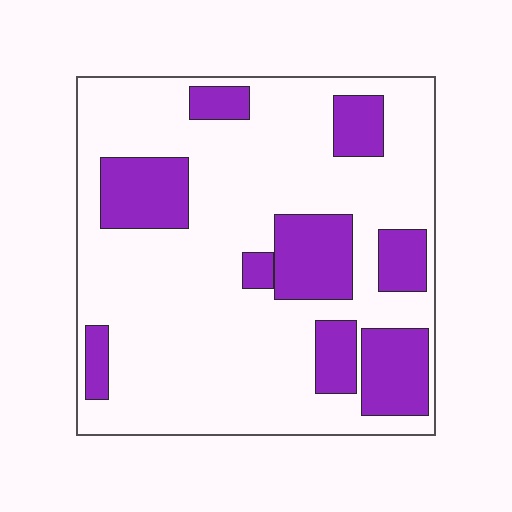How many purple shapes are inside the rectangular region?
9.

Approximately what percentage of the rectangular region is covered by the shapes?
Approximately 25%.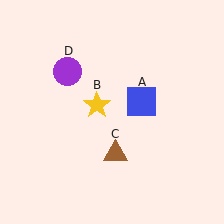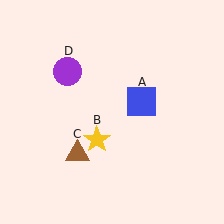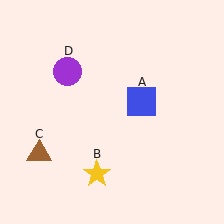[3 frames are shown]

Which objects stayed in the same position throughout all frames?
Blue square (object A) and purple circle (object D) remained stationary.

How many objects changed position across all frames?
2 objects changed position: yellow star (object B), brown triangle (object C).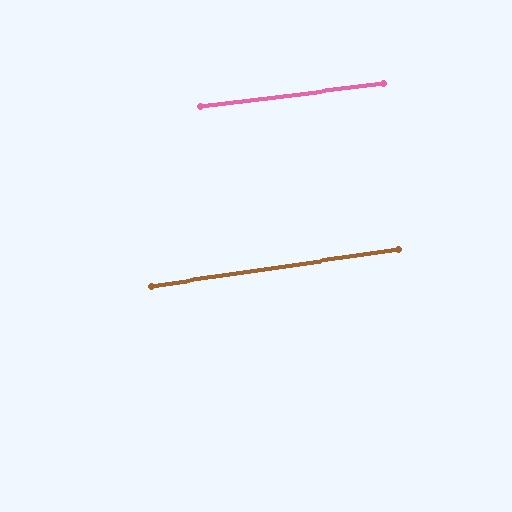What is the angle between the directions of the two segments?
Approximately 1 degree.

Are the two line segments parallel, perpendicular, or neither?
Parallel — their directions differ by only 1.0°.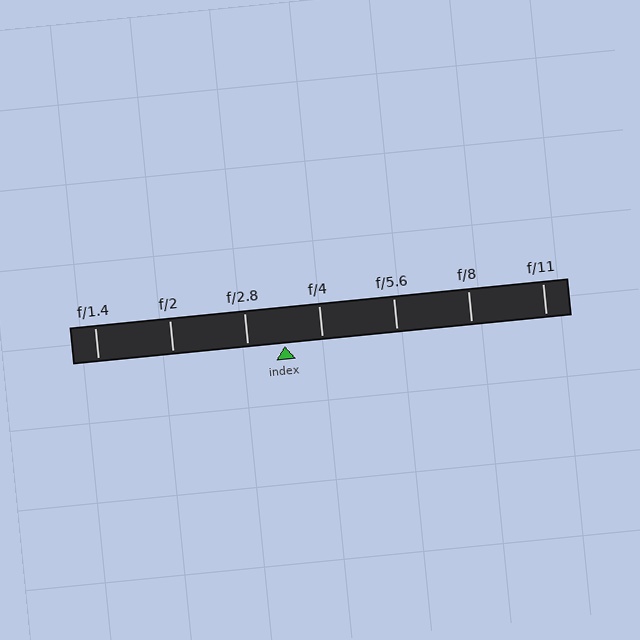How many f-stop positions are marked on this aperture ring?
There are 7 f-stop positions marked.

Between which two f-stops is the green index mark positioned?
The index mark is between f/2.8 and f/4.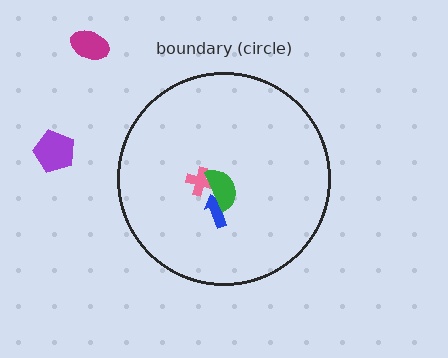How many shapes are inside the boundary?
3 inside, 2 outside.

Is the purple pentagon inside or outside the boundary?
Outside.